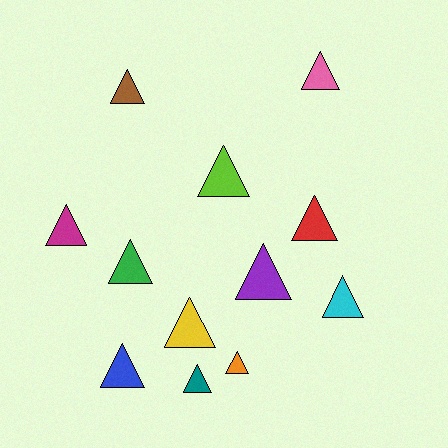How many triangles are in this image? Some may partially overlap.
There are 12 triangles.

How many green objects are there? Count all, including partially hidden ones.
There is 1 green object.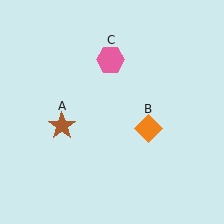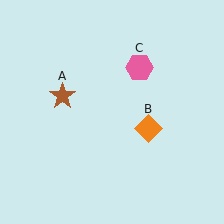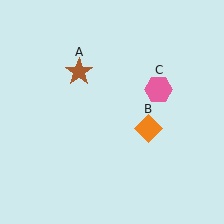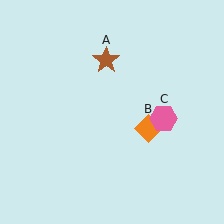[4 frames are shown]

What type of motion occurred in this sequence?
The brown star (object A), pink hexagon (object C) rotated clockwise around the center of the scene.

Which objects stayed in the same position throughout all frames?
Orange diamond (object B) remained stationary.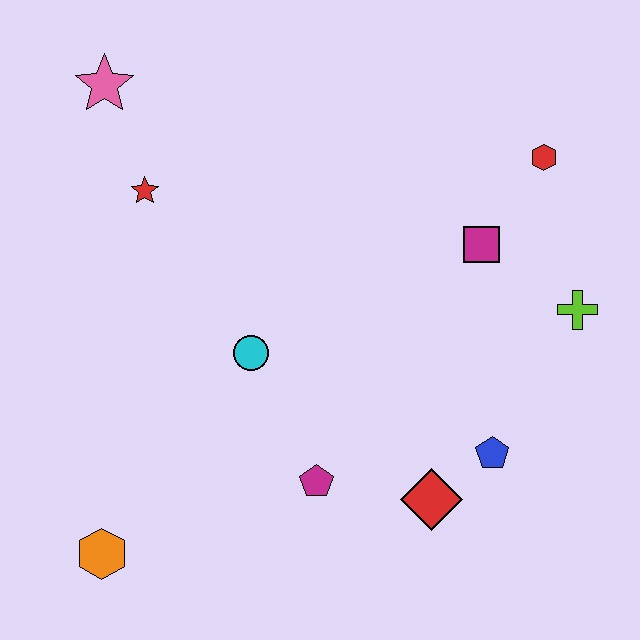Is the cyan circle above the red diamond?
Yes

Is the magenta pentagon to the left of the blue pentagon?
Yes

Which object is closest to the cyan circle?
The magenta pentagon is closest to the cyan circle.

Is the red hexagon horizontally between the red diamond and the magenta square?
No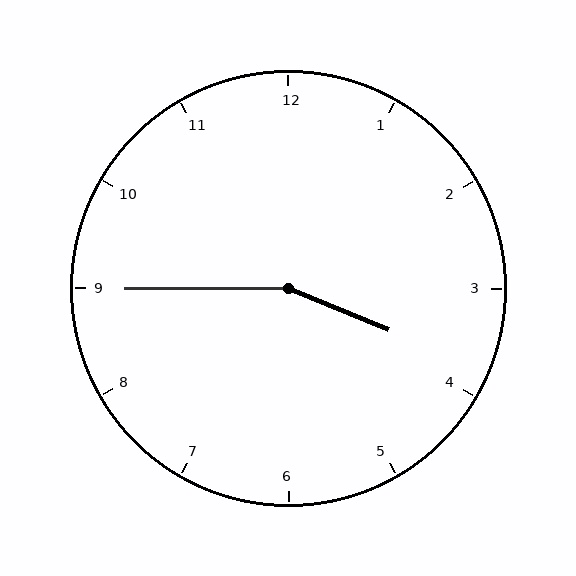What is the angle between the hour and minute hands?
Approximately 158 degrees.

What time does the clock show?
3:45.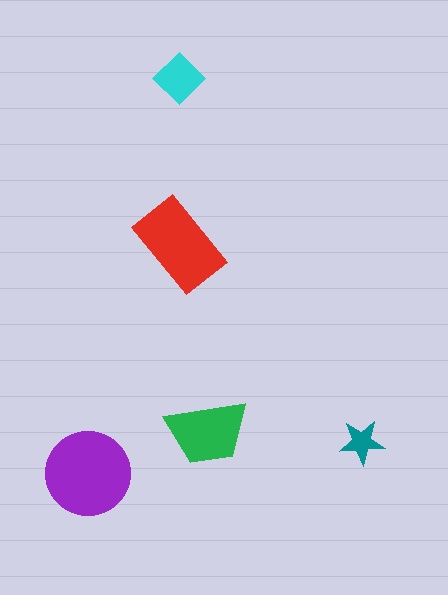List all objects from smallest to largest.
The teal star, the cyan diamond, the green trapezoid, the red rectangle, the purple circle.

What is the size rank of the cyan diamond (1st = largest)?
4th.